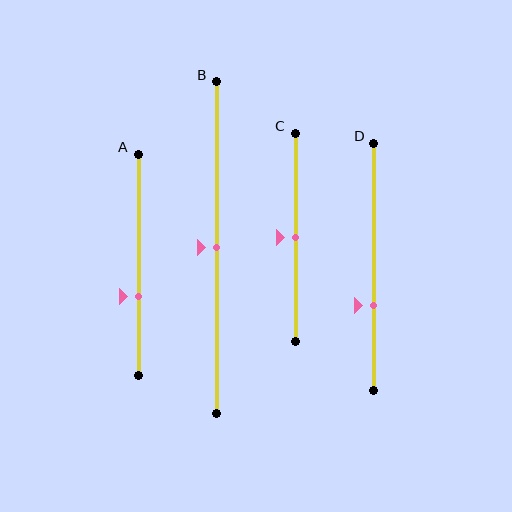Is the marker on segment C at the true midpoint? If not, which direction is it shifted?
Yes, the marker on segment C is at the true midpoint.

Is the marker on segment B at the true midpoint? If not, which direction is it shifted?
Yes, the marker on segment B is at the true midpoint.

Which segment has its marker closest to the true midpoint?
Segment B has its marker closest to the true midpoint.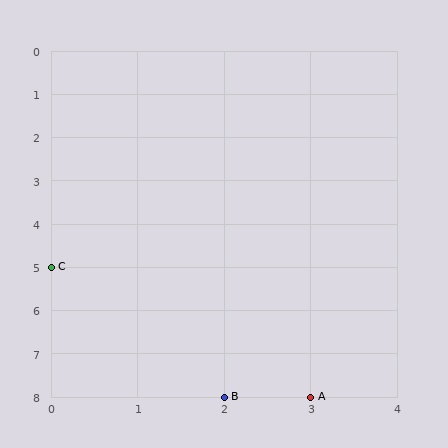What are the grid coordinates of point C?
Point C is at grid coordinates (0, 5).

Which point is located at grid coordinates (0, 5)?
Point C is at (0, 5).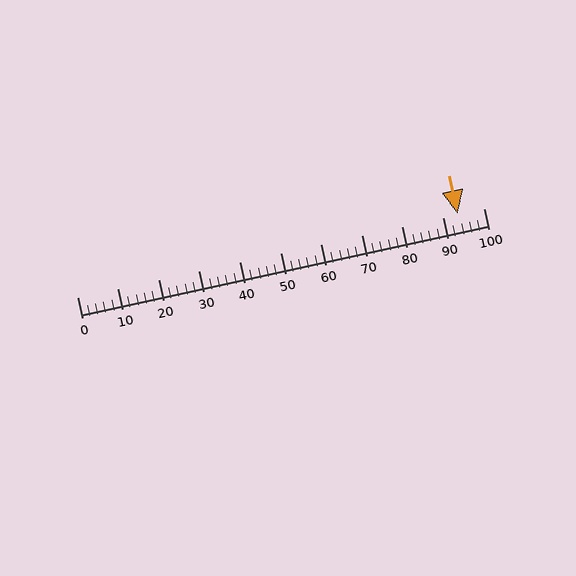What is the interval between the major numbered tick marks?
The major tick marks are spaced 10 units apart.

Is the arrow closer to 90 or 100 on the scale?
The arrow is closer to 90.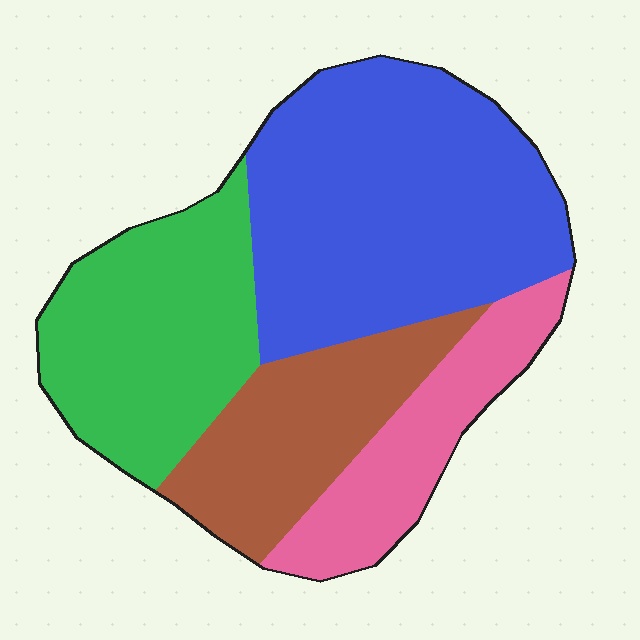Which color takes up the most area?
Blue, at roughly 40%.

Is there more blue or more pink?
Blue.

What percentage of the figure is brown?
Brown covers around 20% of the figure.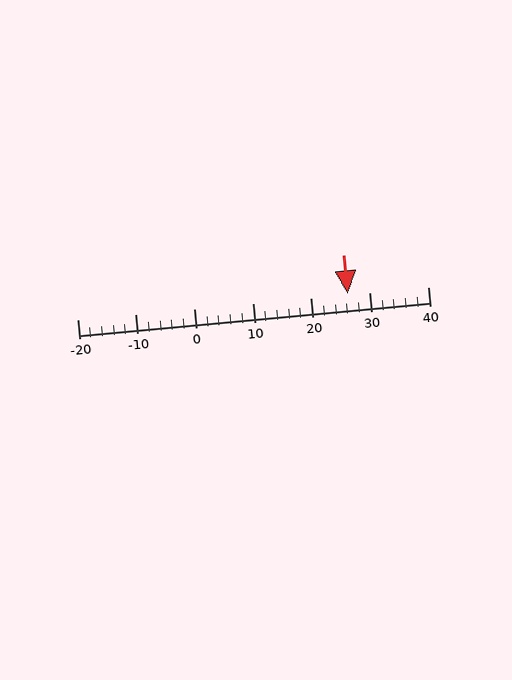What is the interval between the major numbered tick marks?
The major tick marks are spaced 10 units apart.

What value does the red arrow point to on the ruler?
The red arrow points to approximately 26.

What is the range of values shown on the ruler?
The ruler shows values from -20 to 40.